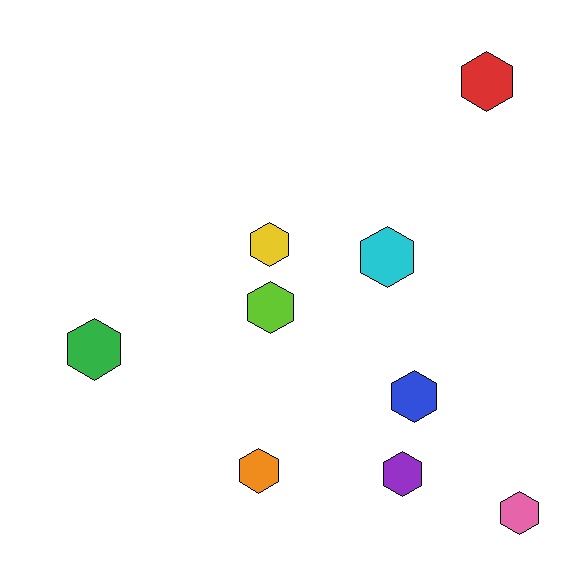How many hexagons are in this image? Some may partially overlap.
There are 9 hexagons.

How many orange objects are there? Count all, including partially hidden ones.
There is 1 orange object.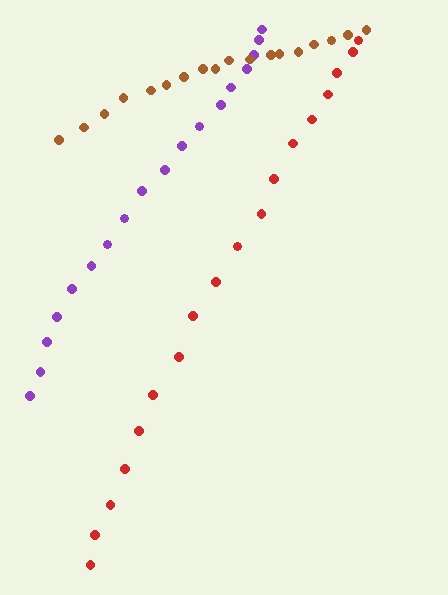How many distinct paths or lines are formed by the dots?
There are 3 distinct paths.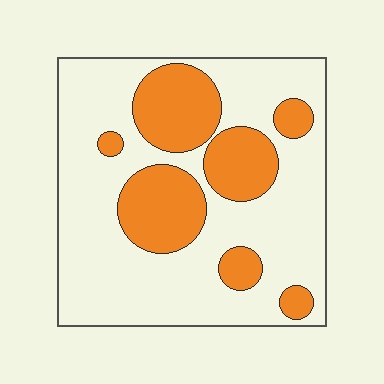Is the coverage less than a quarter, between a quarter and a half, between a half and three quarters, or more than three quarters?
Between a quarter and a half.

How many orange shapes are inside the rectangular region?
7.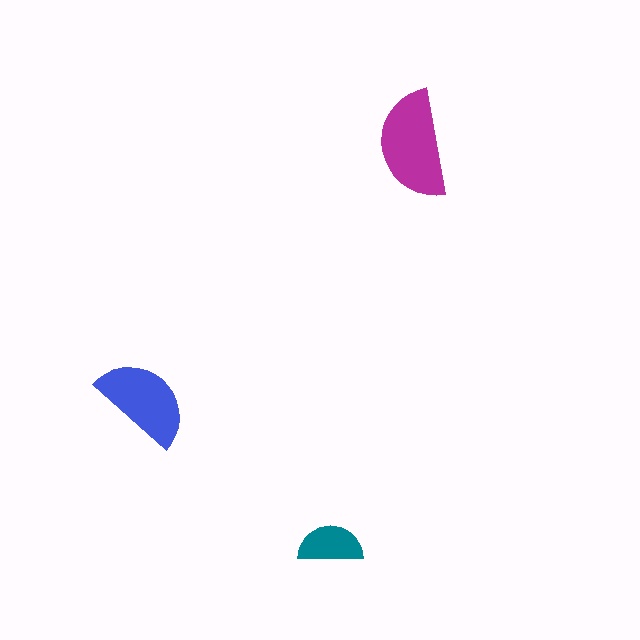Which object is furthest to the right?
The magenta semicircle is rightmost.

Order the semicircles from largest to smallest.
the magenta one, the blue one, the teal one.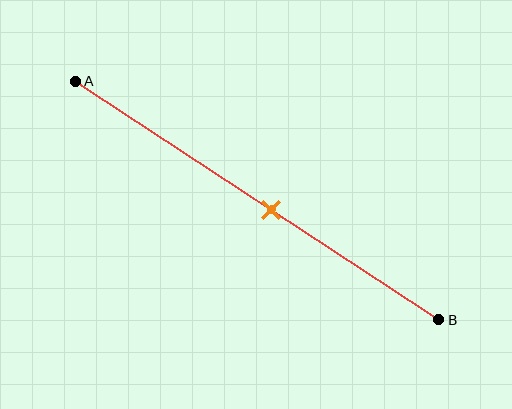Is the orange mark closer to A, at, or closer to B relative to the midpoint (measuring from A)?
The orange mark is closer to point B than the midpoint of segment AB.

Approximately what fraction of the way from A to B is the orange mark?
The orange mark is approximately 55% of the way from A to B.